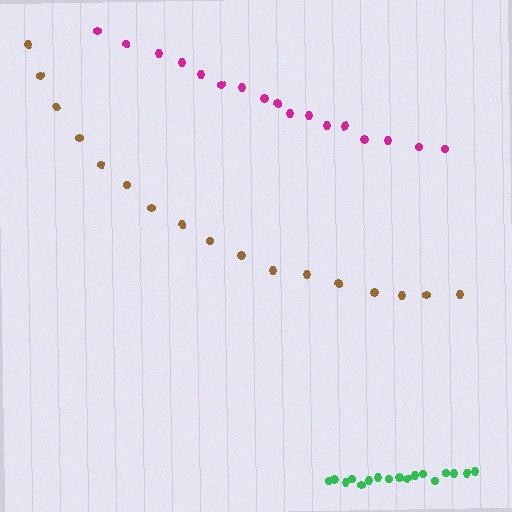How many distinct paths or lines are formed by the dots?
There are 3 distinct paths.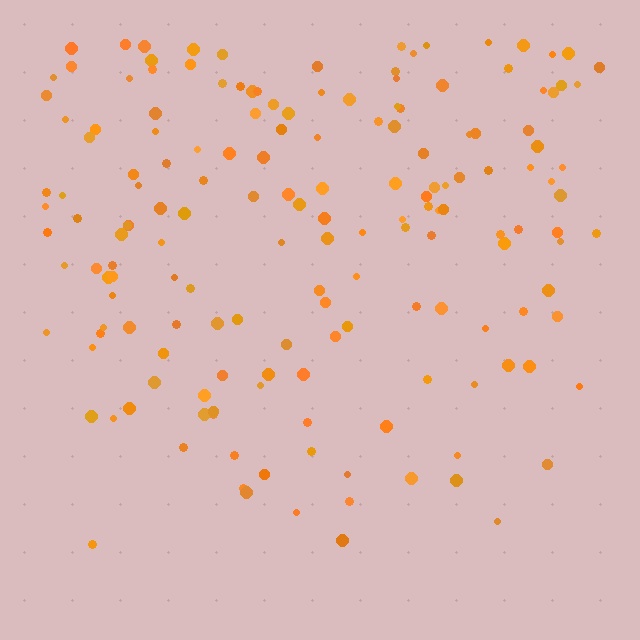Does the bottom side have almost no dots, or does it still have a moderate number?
Still a moderate number, just noticeably fewer than the top.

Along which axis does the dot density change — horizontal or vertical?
Vertical.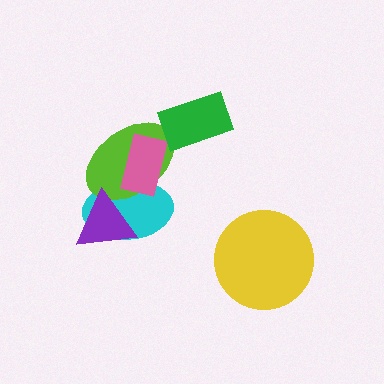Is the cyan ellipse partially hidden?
Yes, it is partially covered by another shape.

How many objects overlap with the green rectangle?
0 objects overlap with the green rectangle.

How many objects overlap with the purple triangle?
2 objects overlap with the purple triangle.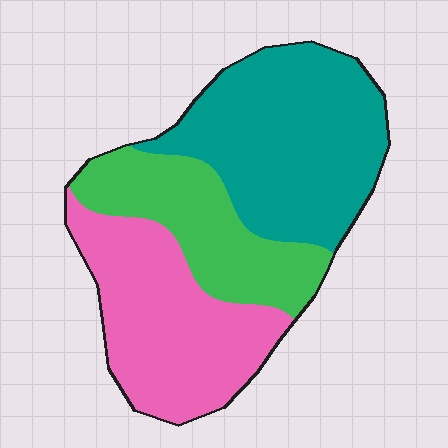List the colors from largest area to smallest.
From largest to smallest: teal, pink, green.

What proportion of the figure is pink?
Pink takes up about one third (1/3) of the figure.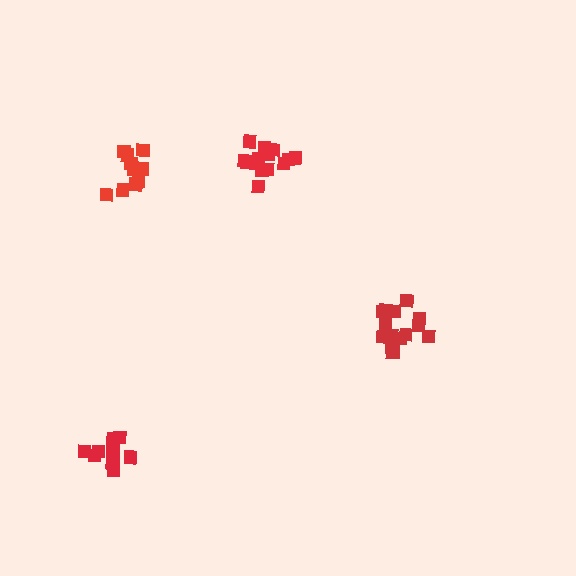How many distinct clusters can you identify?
There are 4 distinct clusters.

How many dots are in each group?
Group 1: 14 dots, Group 2: 9 dots, Group 3: 10 dots, Group 4: 14 dots (47 total).